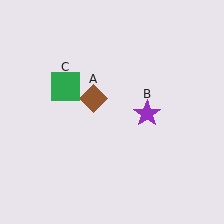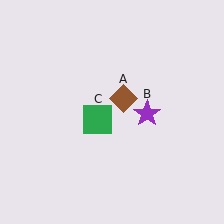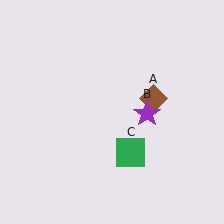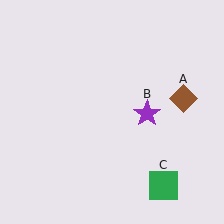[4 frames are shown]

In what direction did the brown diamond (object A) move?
The brown diamond (object A) moved right.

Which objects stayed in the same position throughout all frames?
Purple star (object B) remained stationary.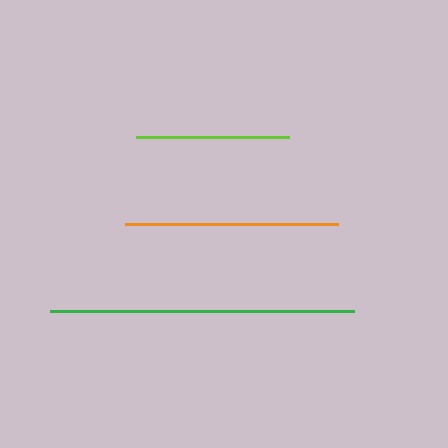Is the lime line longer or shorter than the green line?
The green line is longer than the lime line.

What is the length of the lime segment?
The lime segment is approximately 153 pixels long.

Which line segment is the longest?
The green line is the longest at approximately 304 pixels.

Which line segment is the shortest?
The lime line is the shortest at approximately 153 pixels.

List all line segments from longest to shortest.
From longest to shortest: green, orange, lime.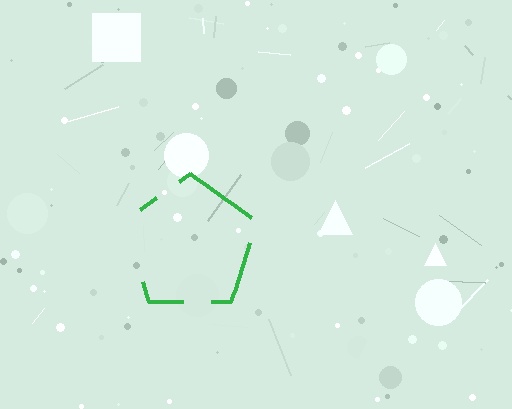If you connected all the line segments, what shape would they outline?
They would outline a pentagon.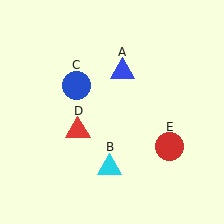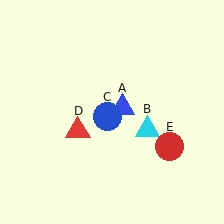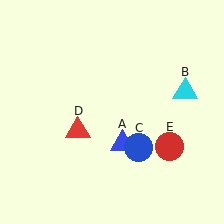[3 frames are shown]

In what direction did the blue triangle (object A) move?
The blue triangle (object A) moved down.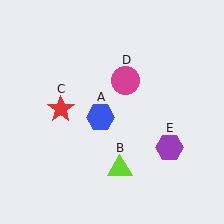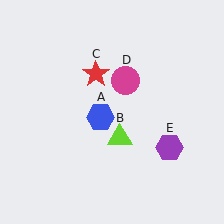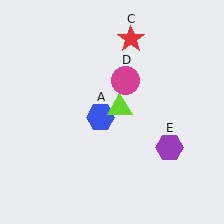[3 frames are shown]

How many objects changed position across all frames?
2 objects changed position: lime triangle (object B), red star (object C).